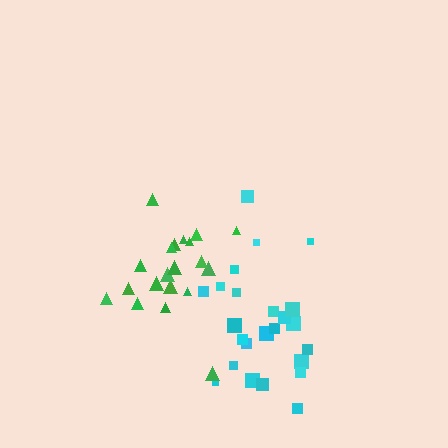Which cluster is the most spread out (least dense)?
Cyan.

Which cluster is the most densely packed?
Green.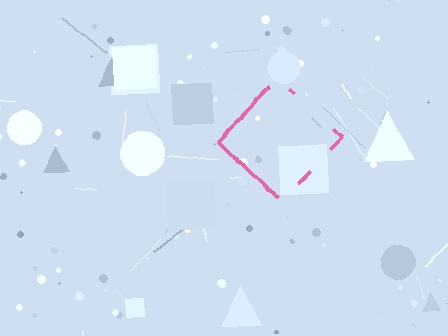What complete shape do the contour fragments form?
The contour fragments form a diamond.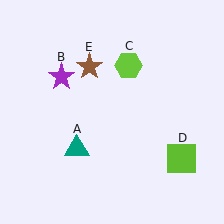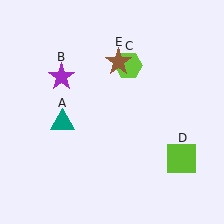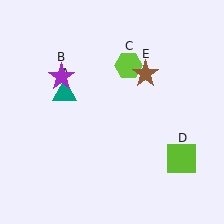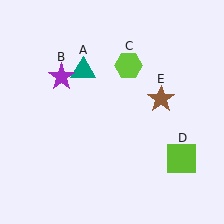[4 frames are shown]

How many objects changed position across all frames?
2 objects changed position: teal triangle (object A), brown star (object E).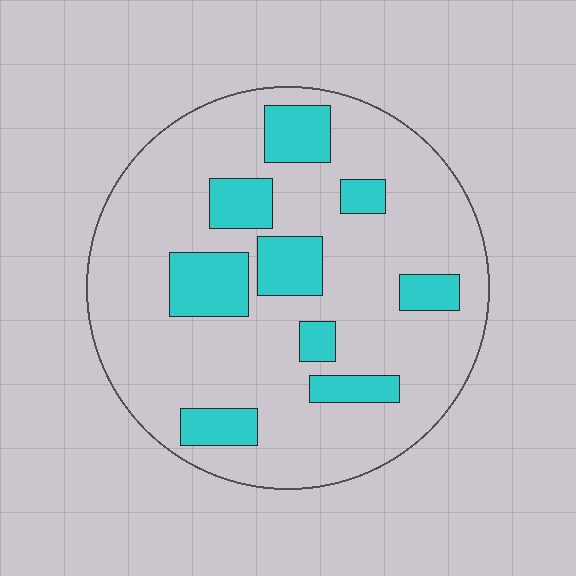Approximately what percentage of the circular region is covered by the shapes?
Approximately 20%.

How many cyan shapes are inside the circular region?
9.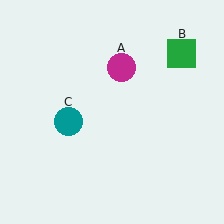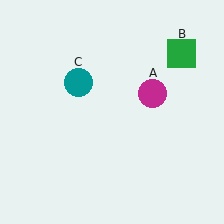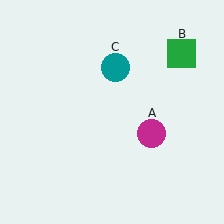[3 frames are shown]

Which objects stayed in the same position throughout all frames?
Green square (object B) remained stationary.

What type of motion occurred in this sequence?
The magenta circle (object A), teal circle (object C) rotated clockwise around the center of the scene.